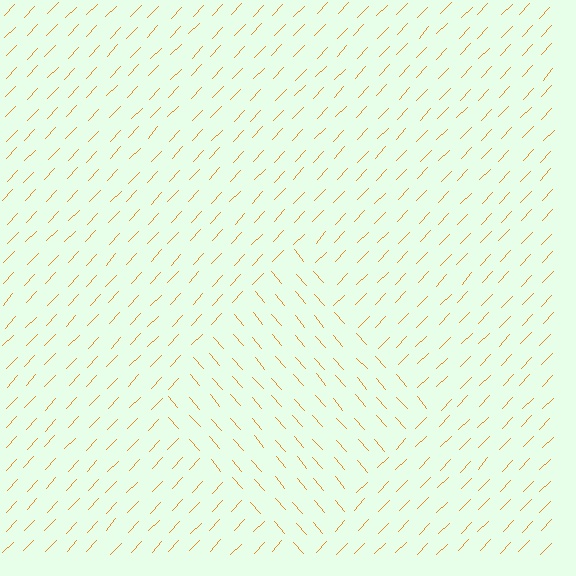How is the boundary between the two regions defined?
The boundary is defined purely by a change in line orientation (approximately 85 degrees difference). All lines are the same color and thickness.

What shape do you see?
I see a diamond.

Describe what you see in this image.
The image is filled with small orange line segments. A diamond region in the image has lines oriented differently from the surrounding lines, creating a visible texture boundary.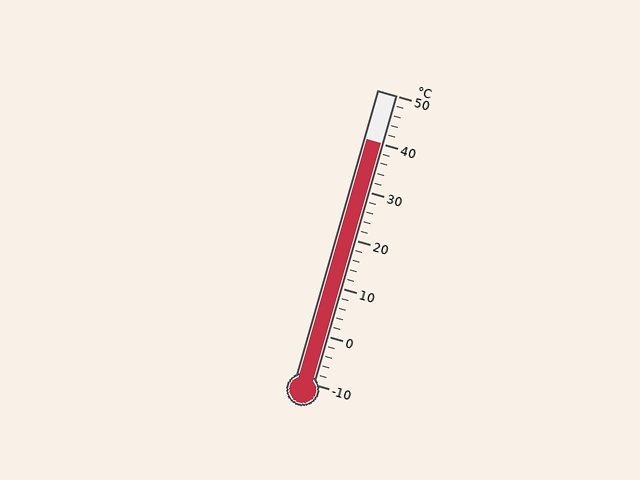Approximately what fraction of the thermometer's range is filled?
The thermometer is filled to approximately 85% of its range.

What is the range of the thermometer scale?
The thermometer scale ranges from -10°C to 50°C.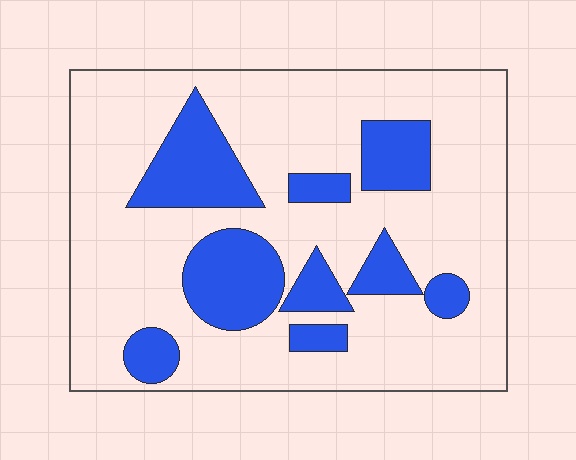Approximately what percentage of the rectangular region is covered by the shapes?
Approximately 25%.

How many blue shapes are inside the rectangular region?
9.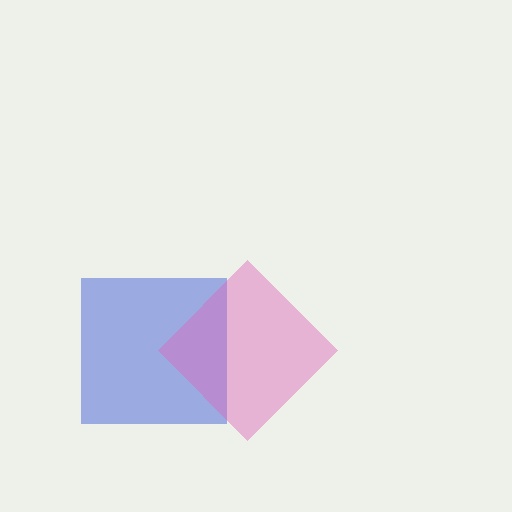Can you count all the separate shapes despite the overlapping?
Yes, there are 2 separate shapes.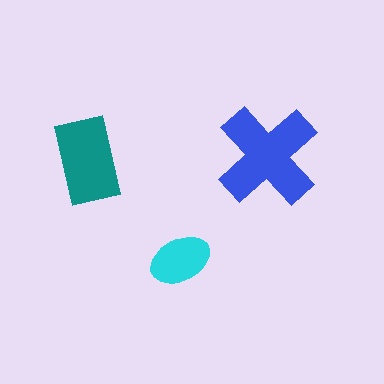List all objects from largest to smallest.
The blue cross, the teal rectangle, the cyan ellipse.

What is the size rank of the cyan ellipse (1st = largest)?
3rd.